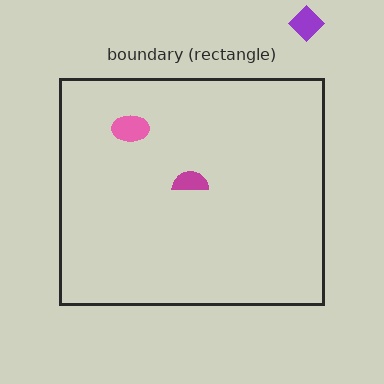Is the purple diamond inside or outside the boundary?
Outside.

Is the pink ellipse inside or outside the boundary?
Inside.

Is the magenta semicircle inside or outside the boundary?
Inside.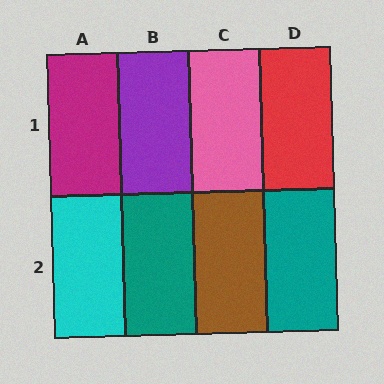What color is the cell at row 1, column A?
Magenta.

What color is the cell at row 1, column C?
Pink.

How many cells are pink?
1 cell is pink.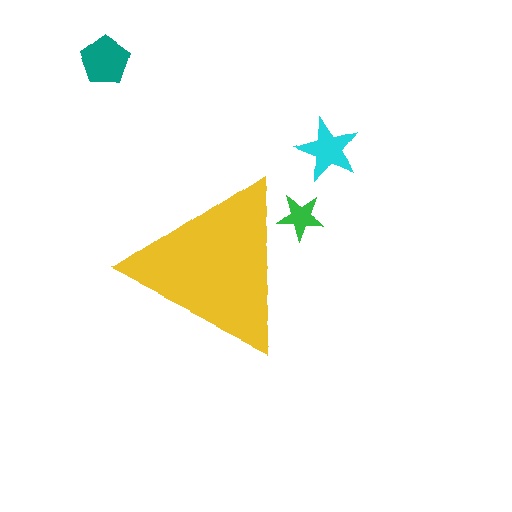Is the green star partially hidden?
Yes, the green star is partially hidden behind the yellow triangle.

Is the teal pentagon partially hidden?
No, the teal pentagon is fully visible.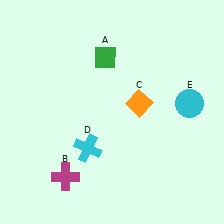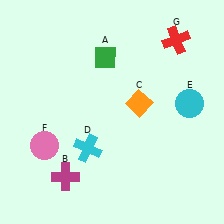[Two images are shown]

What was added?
A pink circle (F), a red cross (G) were added in Image 2.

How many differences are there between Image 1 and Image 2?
There are 2 differences between the two images.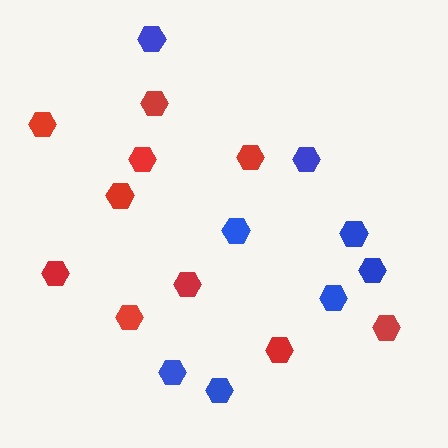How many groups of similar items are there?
There are 2 groups: one group of red hexagons (10) and one group of blue hexagons (8).